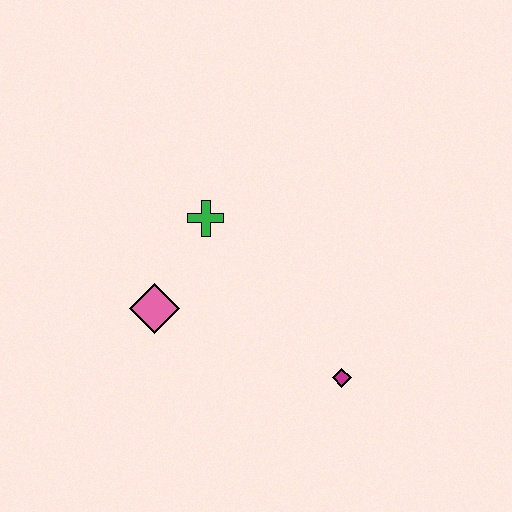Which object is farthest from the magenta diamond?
The green cross is farthest from the magenta diamond.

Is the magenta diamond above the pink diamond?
No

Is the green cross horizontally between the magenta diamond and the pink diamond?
Yes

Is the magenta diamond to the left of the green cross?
No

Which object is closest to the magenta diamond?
The pink diamond is closest to the magenta diamond.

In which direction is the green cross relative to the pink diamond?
The green cross is above the pink diamond.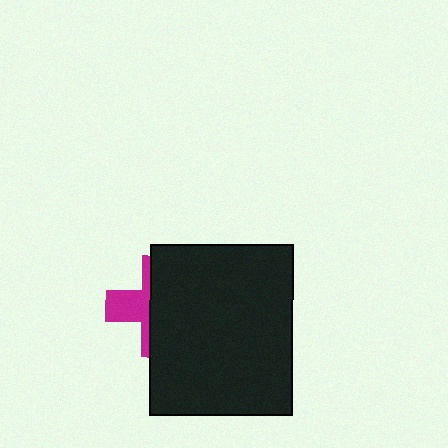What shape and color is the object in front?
The object in front is a black rectangle.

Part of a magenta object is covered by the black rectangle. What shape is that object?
It is a cross.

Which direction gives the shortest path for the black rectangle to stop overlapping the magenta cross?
Moving right gives the shortest separation.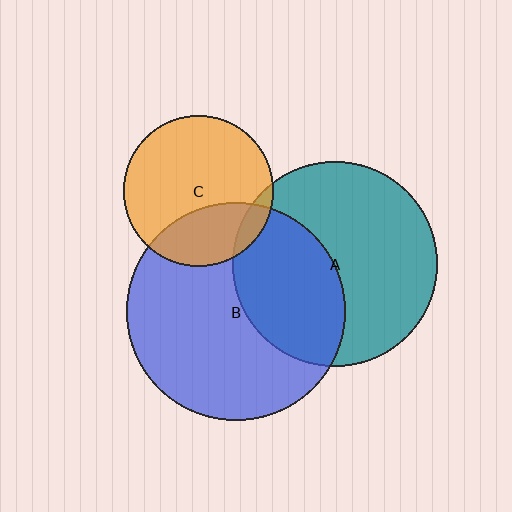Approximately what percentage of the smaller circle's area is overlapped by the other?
Approximately 30%.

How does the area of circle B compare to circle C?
Approximately 2.1 times.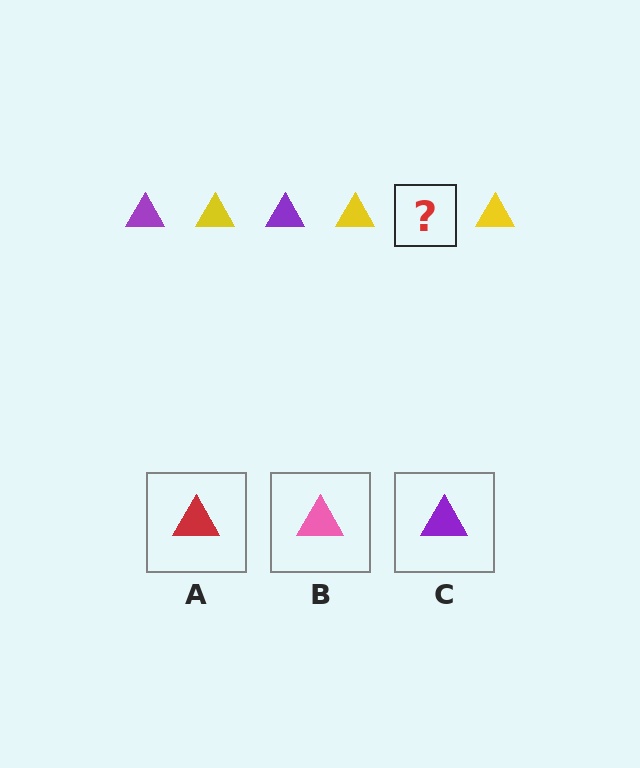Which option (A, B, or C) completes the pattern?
C.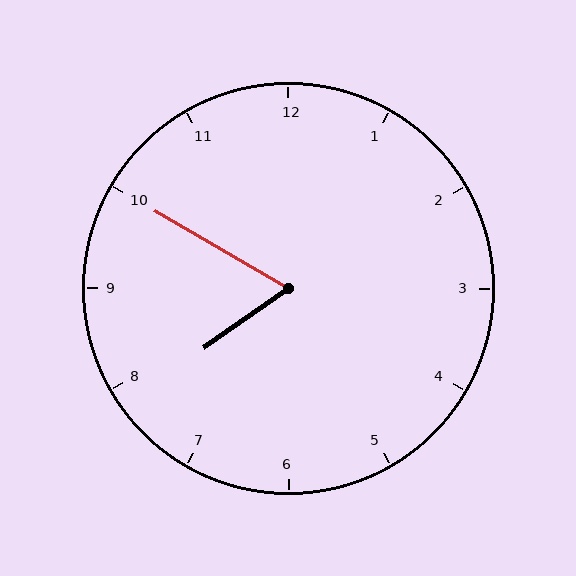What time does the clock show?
7:50.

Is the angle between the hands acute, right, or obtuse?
It is acute.